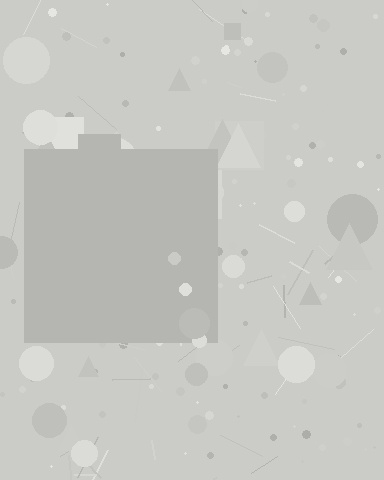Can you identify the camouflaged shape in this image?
The camouflaged shape is a square.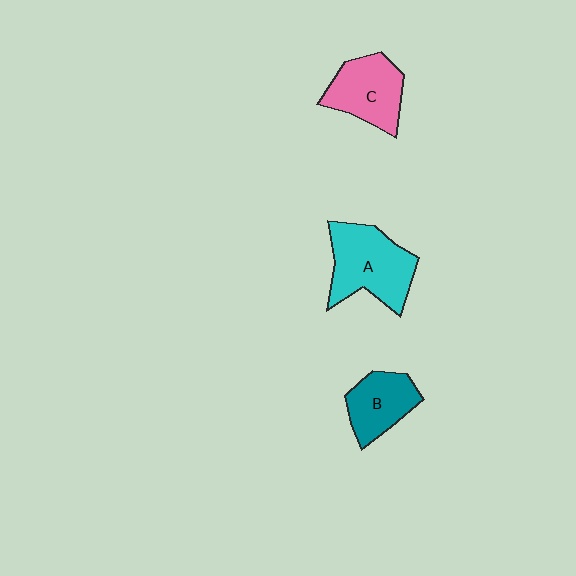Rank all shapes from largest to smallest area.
From largest to smallest: A (cyan), C (pink), B (teal).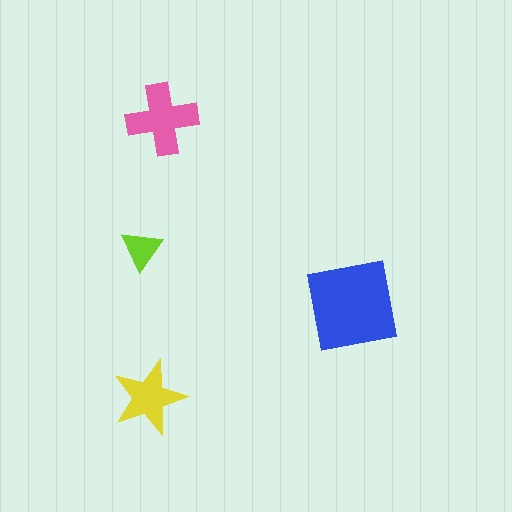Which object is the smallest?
The lime triangle.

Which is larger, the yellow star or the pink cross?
The pink cross.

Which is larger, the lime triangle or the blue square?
The blue square.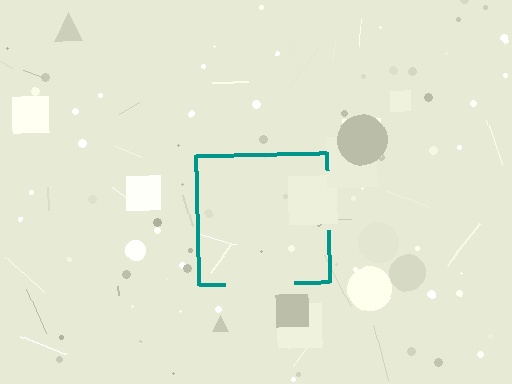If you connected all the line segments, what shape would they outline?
They would outline a square.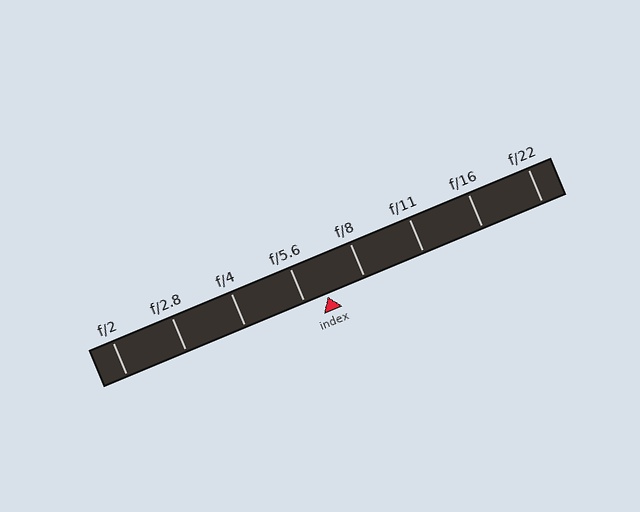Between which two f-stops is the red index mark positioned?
The index mark is between f/5.6 and f/8.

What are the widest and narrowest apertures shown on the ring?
The widest aperture shown is f/2 and the narrowest is f/22.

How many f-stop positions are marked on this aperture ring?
There are 8 f-stop positions marked.